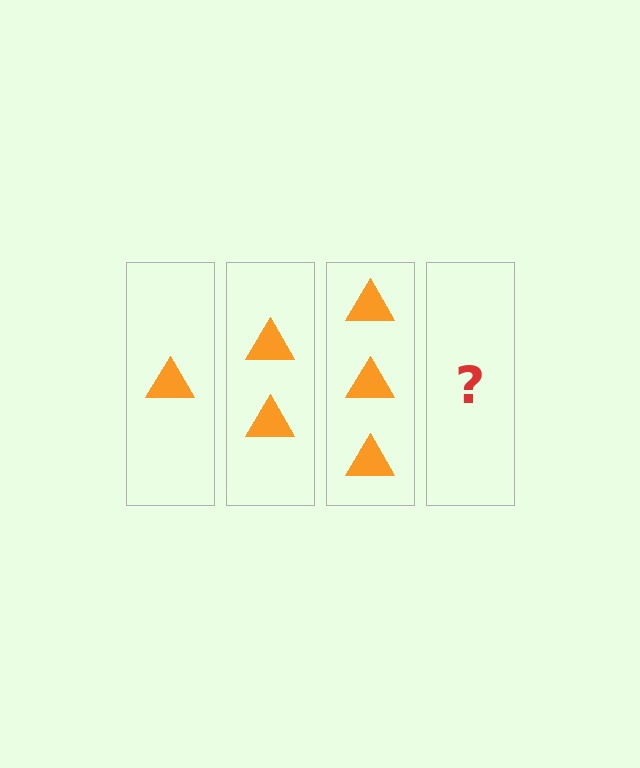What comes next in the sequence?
The next element should be 4 triangles.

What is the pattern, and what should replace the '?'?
The pattern is that each step adds one more triangle. The '?' should be 4 triangles.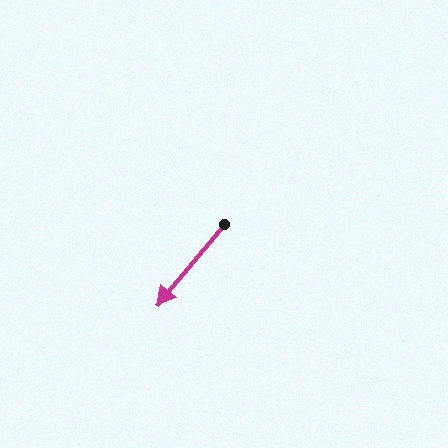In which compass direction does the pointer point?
Southwest.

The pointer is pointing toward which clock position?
Roughly 7 o'clock.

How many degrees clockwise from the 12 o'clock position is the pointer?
Approximately 220 degrees.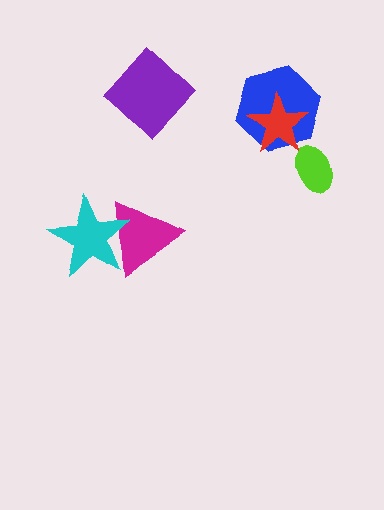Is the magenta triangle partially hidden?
Yes, it is partially covered by another shape.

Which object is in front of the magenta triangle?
The cyan star is in front of the magenta triangle.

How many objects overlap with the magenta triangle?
1 object overlaps with the magenta triangle.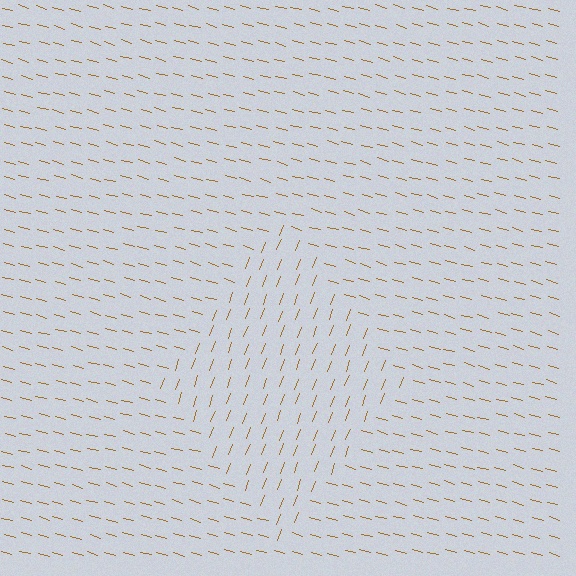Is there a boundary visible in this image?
Yes, there is a texture boundary formed by a change in line orientation.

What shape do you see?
I see a diamond.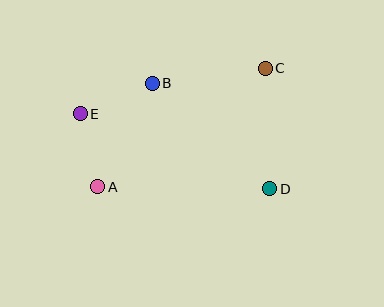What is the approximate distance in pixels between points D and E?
The distance between D and E is approximately 204 pixels.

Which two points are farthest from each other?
Points A and C are farthest from each other.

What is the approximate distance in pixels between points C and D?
The distance between C and D is approximately 121 pixels.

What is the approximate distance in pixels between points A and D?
The distance between A and D is approximately 172 pixels.